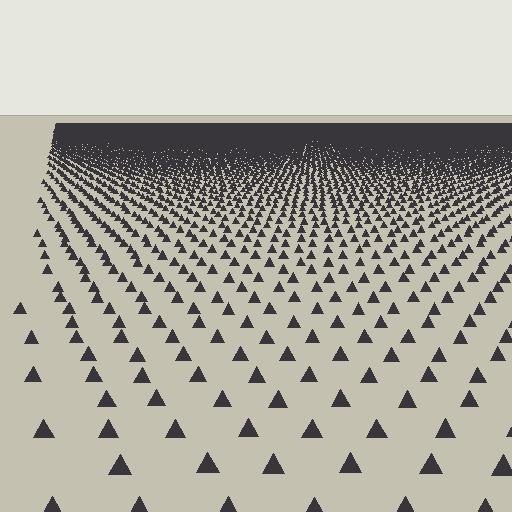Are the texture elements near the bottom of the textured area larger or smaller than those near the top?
Larger. Near the bottom, elements are closer to the viewer and appear at a bigger on-screen size.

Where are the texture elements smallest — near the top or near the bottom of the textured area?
Near the top.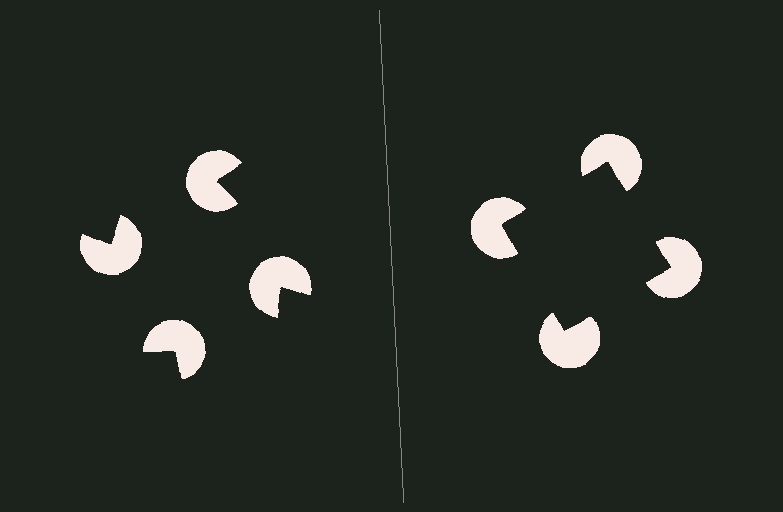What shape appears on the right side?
An illusory square.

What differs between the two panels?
The pac-man discs are positioned identically on both sides; only the wedge orientations differ. On the right they align to a square; on the left they are misaligned.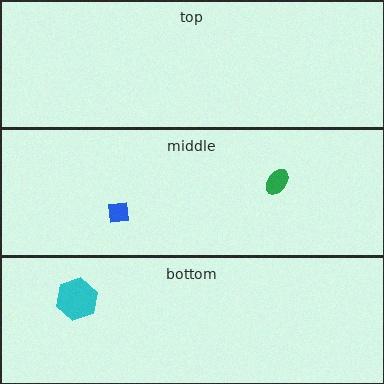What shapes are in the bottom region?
The cyan hexagon.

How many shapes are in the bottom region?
1.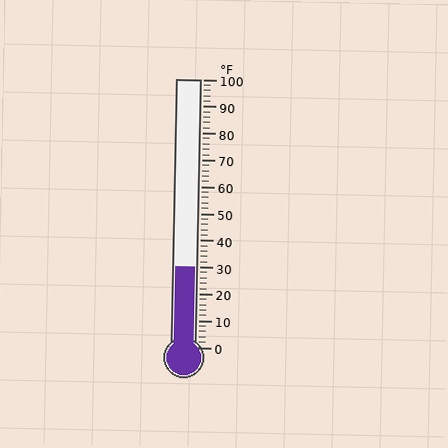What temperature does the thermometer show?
The thermometer shows approximately 30°F.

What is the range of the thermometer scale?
The thermometer scale ranges from 0°F to 100°F.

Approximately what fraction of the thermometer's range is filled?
The thermometer is filled to approximately 30% of its range.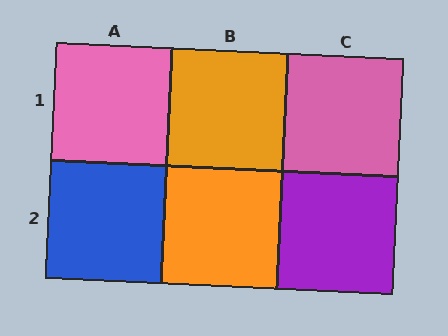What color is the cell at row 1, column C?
Pink.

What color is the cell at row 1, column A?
Pink.